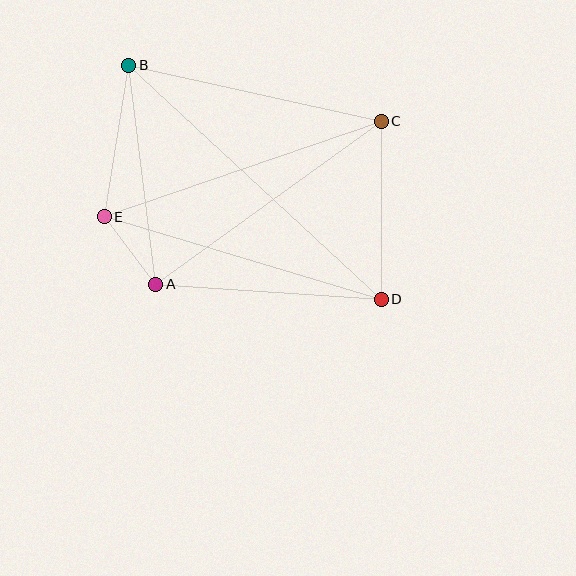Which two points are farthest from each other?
Points B and D are farthest from each other.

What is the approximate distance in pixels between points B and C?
The distance between B and C is approximately 258 pixels.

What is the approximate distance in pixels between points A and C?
The distance between A and C is approximately 278 pixels.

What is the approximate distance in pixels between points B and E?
The distance between B and E is approximately 153 pixels.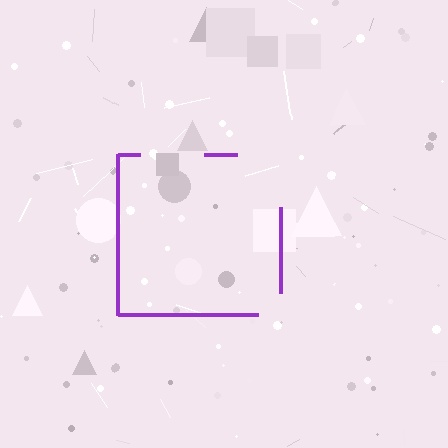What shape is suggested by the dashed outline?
The dashed outline suggests a square.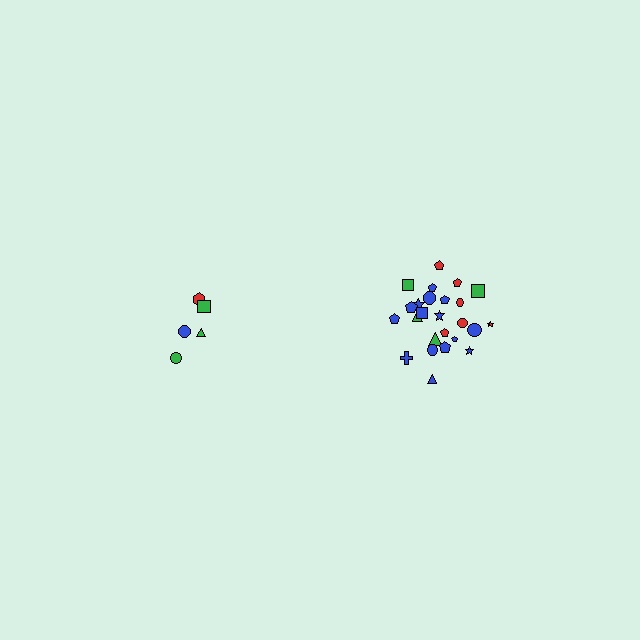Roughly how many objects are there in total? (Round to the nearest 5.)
Roughly 30 objects in total.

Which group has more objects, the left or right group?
The right group.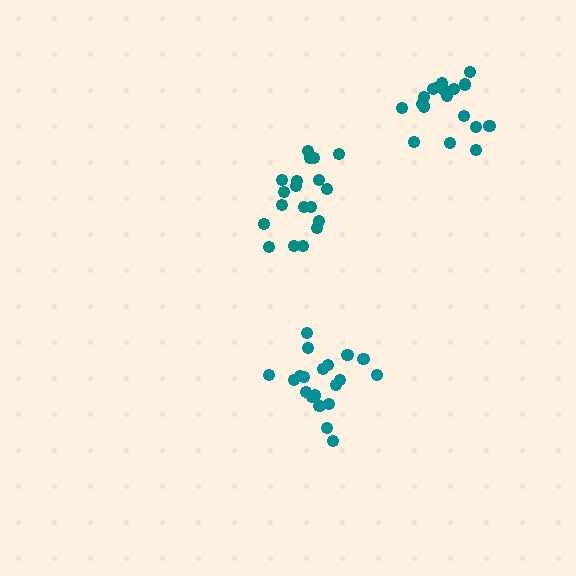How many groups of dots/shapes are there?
There are 3 groups.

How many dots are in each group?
Group 1: 18 dots, Group 2: 19 dots, Group 3: 20 dots (57 total).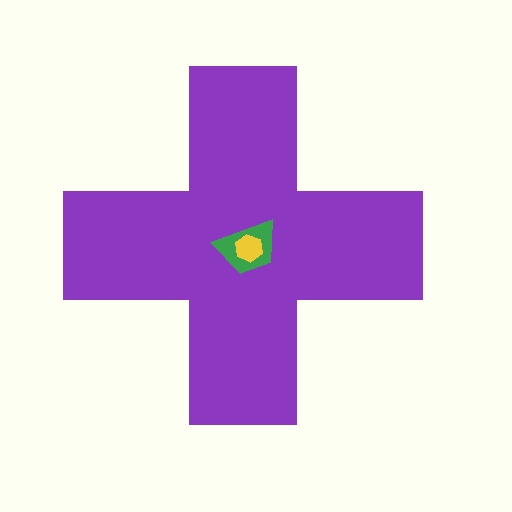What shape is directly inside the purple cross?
The green trapezoid.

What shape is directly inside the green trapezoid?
The yellow hexagon.